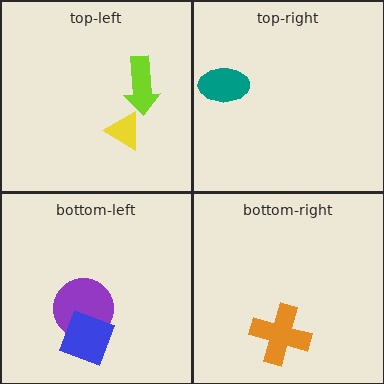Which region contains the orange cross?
The bottom-right region.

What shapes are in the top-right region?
The teal ellipse.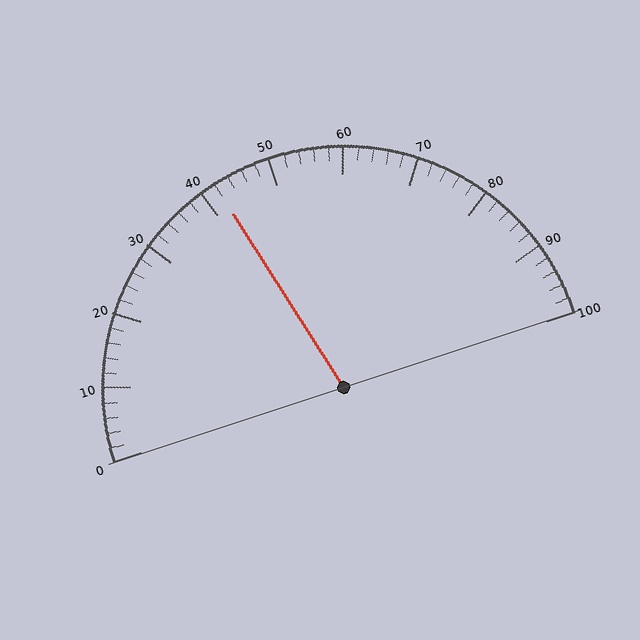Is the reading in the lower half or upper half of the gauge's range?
The reading is in the lower half of the range (0 to 100).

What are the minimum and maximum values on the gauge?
The gauge ranges from 0 to 100.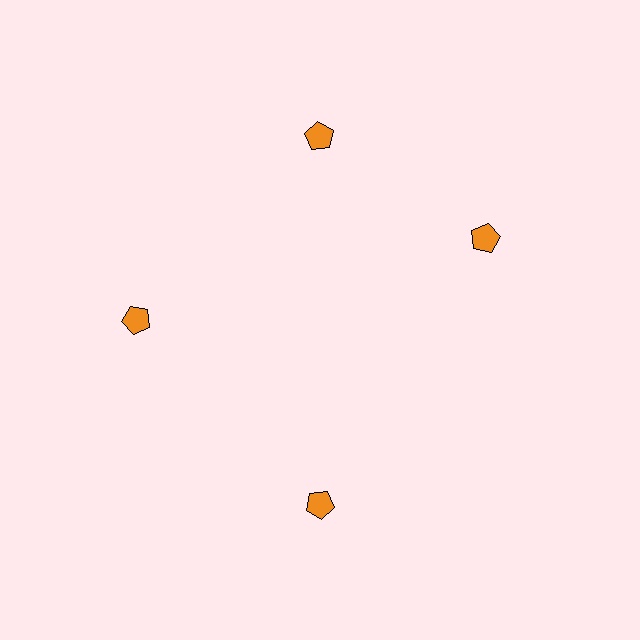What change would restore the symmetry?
The symmetry would be restored by rotating it back into even spacing with its neighbors so that all 4 pentagons sit at equal angles and equal distance from the center.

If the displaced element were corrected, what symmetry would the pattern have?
It would have 4-fold rotational symmetry — the pattern would map onto itself every 90 degrees.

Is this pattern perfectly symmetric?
No. The 4 orange pentagons are arranged in a ring, but one element near the 3 o'clock position is rotated out of alignment along the ring, breaking the 4-fold rotational symmetry.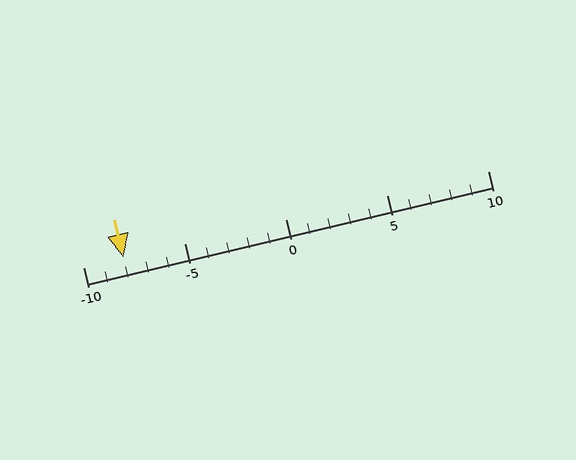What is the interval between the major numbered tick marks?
The major tick marks are spaced 5 units apart.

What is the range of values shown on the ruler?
The ruler shows values from -10 to 10.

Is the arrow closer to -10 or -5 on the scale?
The arrow is closer to -10.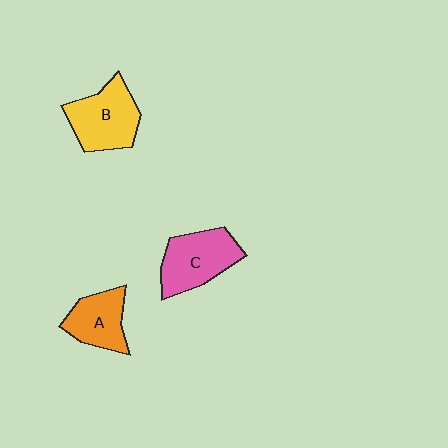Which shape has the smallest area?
Shape A (orange).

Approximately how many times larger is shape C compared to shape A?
Approximately 1.3 times.